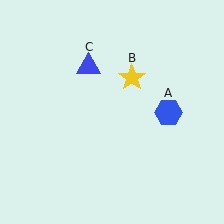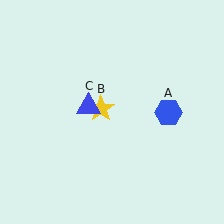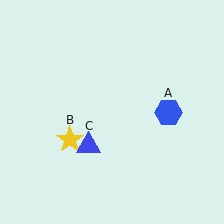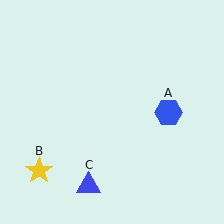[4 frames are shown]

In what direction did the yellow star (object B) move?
The yellow star (object B) moved down and to the left.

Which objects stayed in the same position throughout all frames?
Blue hexagon (object A) remained stationary.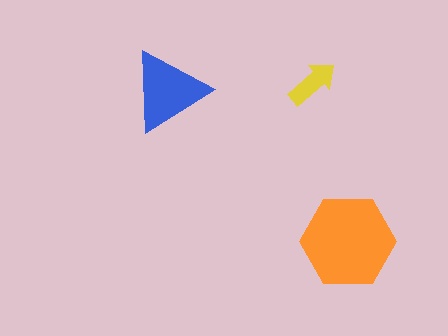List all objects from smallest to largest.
The yellow arrow, the blue triangle, the orange hexagon.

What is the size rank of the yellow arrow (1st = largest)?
3rd.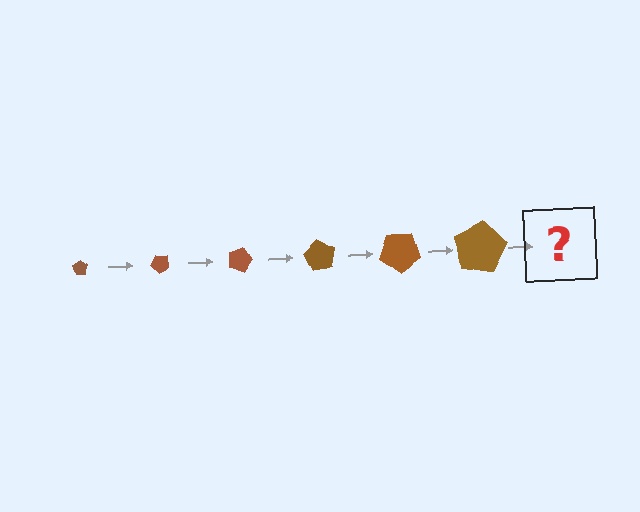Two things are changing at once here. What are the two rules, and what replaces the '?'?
The two rules are that the pentagon grows larger each step and it rotates 45 degrees each step. The '?' should be a pentagon, larger than the previous one and rotated 270 degrees from the start.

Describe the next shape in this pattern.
It should be a pentagon, larger than the previous one and rotated 270 degrees from the start.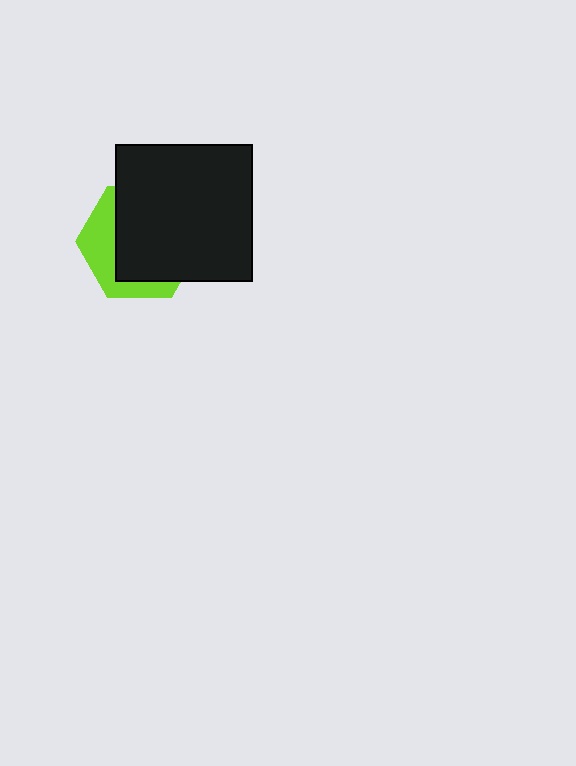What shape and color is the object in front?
The object in front is a black square.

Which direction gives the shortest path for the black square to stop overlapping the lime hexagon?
Moving toward the upper-right gives the shortest separation.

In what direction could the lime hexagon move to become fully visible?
The lime hexagon could move toward the lower-left. That would shift it out from behind the black square entirely.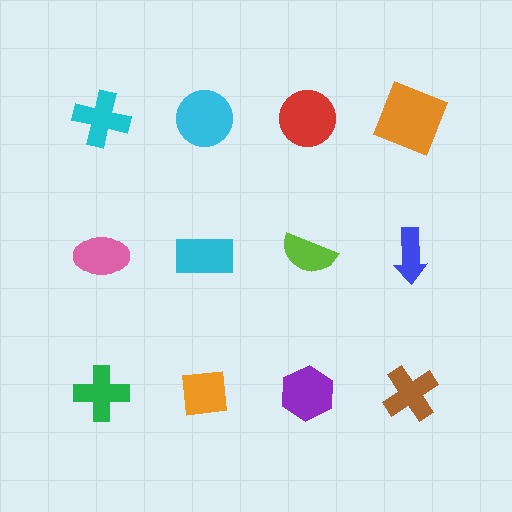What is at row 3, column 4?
A brown cross.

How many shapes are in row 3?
4 shapes.